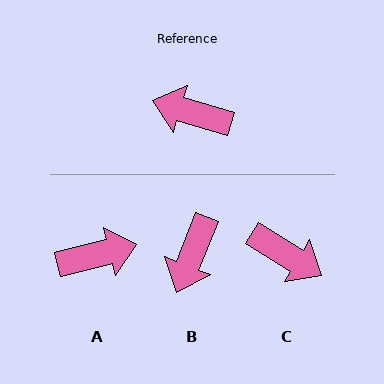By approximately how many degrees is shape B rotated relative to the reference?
Approximately 85 degrees counter-clockwise.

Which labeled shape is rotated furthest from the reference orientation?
C, about 165 degrees away.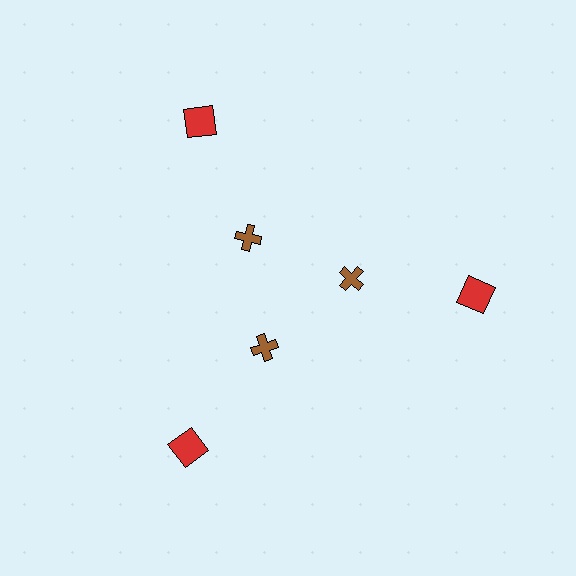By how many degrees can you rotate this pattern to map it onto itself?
The pattern maps onto itself every 120 degrees of rotation.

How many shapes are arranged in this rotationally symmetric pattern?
There are 6 shapes, arranged in 3 groups of 2.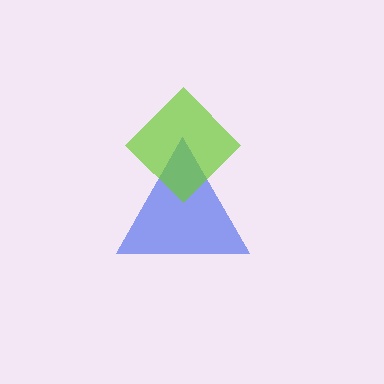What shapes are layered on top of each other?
The layered shapes are: a blue triangle, a lime diamond.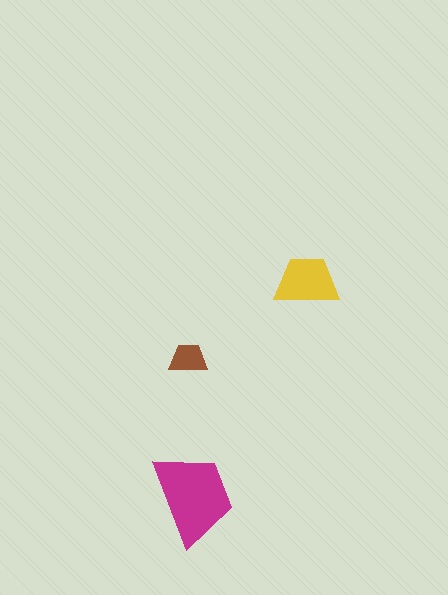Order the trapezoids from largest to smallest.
the magenta one, the yellow one, the brown one.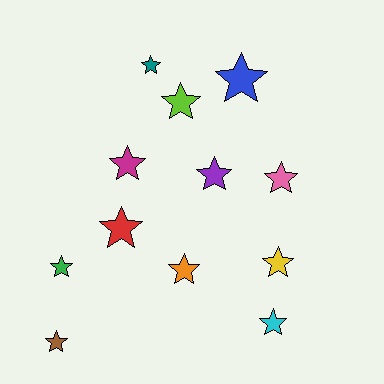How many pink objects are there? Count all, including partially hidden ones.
There is 1 pink object.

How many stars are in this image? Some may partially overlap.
There are 12 stars.